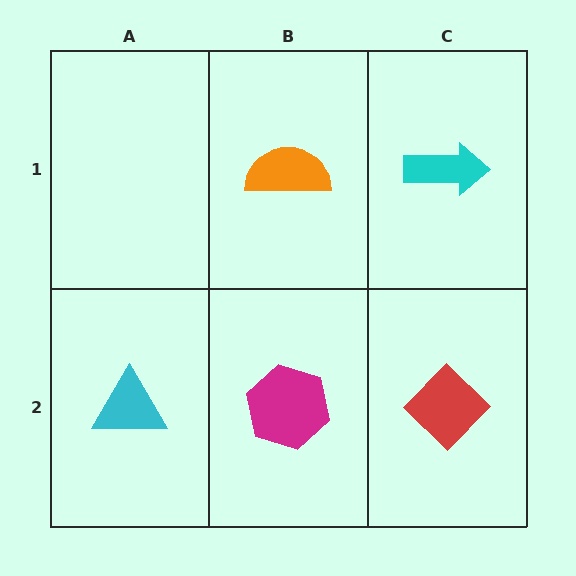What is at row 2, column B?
A magenta hexagon.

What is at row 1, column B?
An orange semicircle.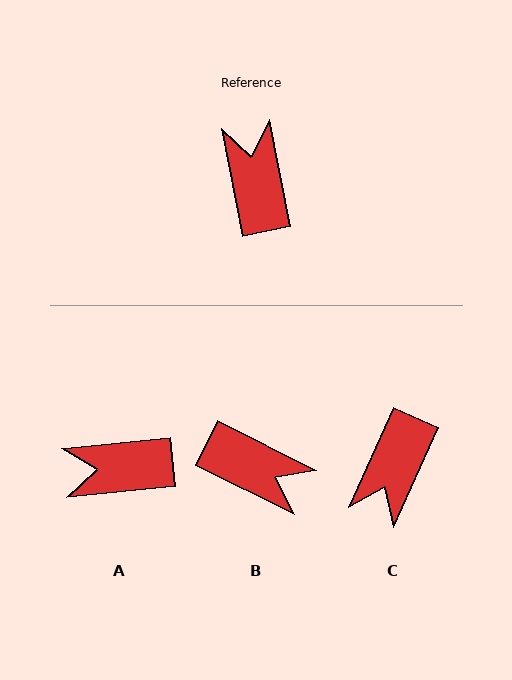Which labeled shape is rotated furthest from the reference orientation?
C, about 145 degrees away.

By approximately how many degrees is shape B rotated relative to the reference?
Approximately 127 degrees clockwise.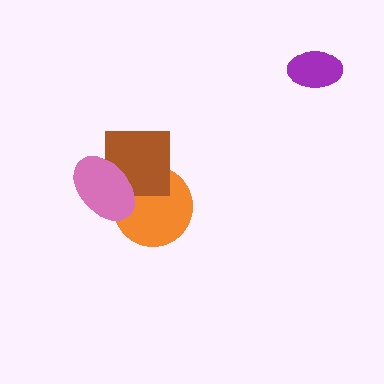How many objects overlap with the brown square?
2 objects overlap with the brown square.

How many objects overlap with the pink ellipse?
2 objects overlap with the pink ellipse.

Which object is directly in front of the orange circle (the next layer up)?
The brown square is directly in front of the orange circle.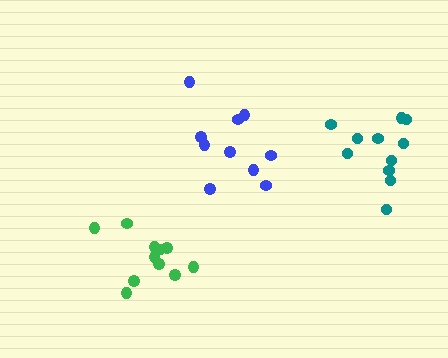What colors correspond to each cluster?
The clusters are colored: green, teal, blue.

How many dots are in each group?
Group 1: 11 dots, Group 2: 11 dots, Group 3: 10 dots (32 total).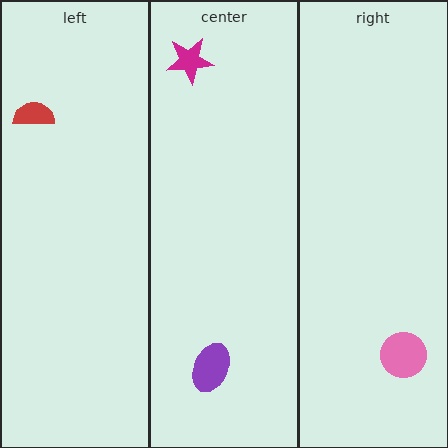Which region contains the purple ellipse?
The center region.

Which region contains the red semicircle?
The left region.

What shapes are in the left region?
The red semicircle.